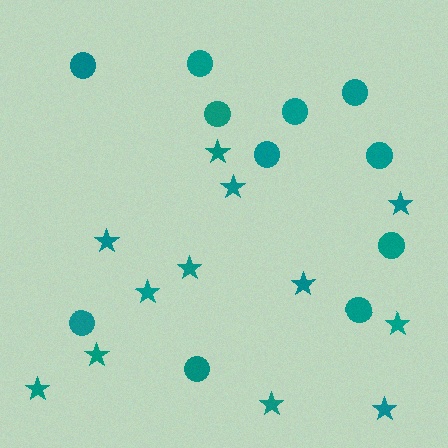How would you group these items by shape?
There are 2 groups: one group of circles (11) and one group of stars (12).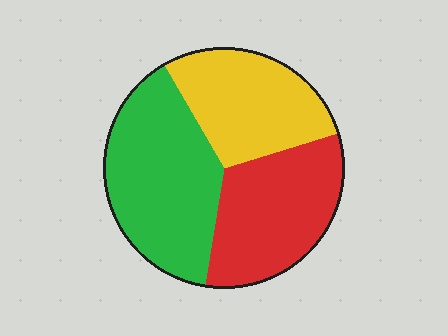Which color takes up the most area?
Green, at roughly 40%.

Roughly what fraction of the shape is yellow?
Yellow covers about 30% of the shape.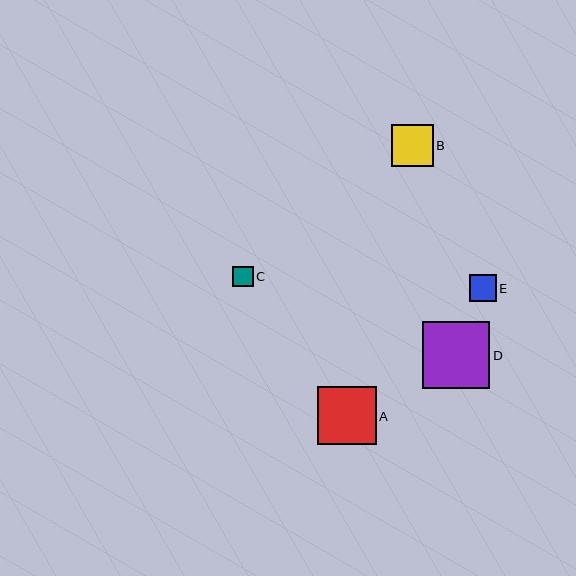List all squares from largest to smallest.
From largest to smallest: D, A, B, E, C.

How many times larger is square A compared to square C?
Square A is approximately 2.8 times the size of square C.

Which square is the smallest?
Square C is the smallest with a size of approximately 21 pixels.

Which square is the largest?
Square D is the largest with a size of approximately 67 pixels.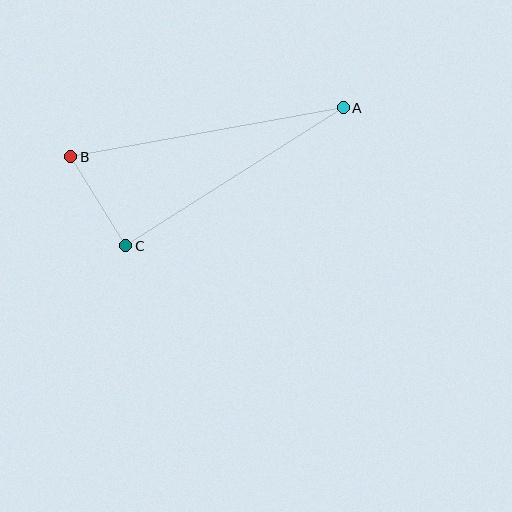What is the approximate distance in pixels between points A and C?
The distance between A and C is approximately 257 pixels.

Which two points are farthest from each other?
Points A and B are farthest from each other.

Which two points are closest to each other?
Points B and C are closest to each other.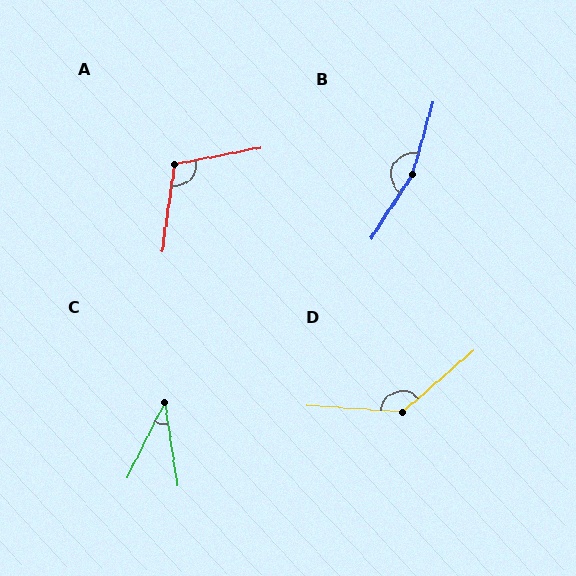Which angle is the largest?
B, at approximately 164 degrees.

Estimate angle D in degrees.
Approximately 136 degrees.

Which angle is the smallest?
C, at approximately 35 degrees.